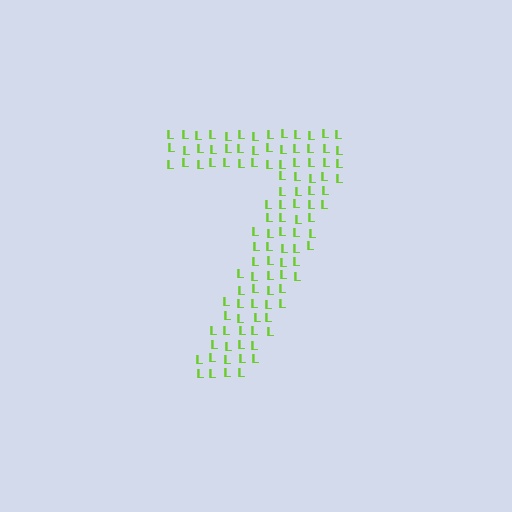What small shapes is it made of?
It is made of small letter L's.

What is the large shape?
The large shape is the digit 7.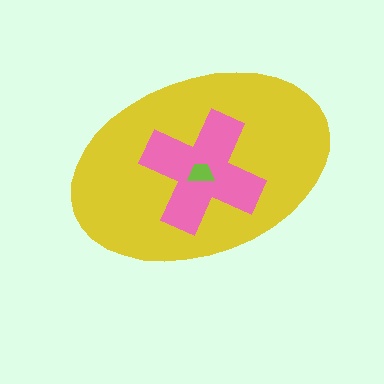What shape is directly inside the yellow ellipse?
The pink cross.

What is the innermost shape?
The lime trapezoid.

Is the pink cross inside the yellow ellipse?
Yes.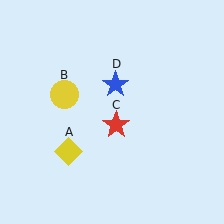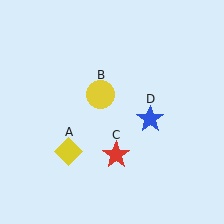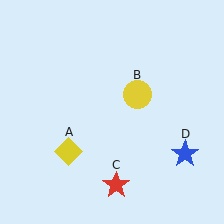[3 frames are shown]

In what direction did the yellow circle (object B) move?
The yellow circle (object B) moved right.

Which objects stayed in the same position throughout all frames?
Yellow diamond (object A) remained stationary.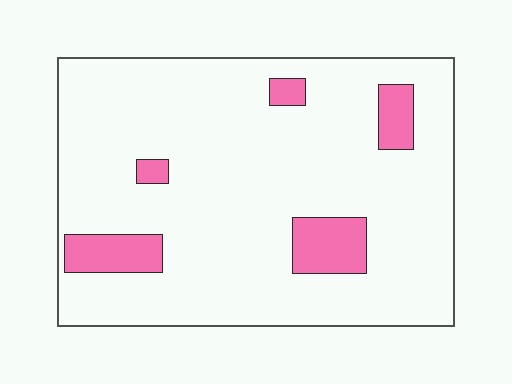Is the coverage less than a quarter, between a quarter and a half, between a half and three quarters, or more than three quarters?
Less than a quarter.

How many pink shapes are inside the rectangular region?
5.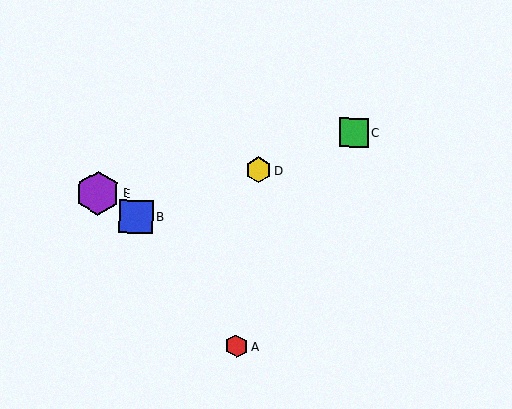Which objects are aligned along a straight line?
Objects B, C, D are aligned along a straight line.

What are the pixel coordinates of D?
Object D is at (258, 170).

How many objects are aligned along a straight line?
3 objects (B, C, D) are aligned along a straight line.